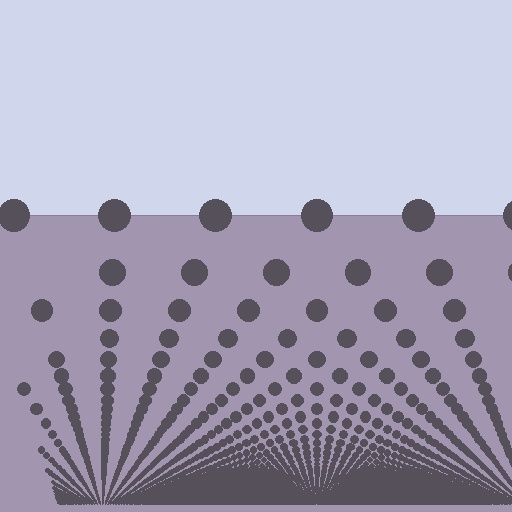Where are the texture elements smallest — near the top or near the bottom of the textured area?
Near the bottom.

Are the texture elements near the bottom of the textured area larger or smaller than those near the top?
Smaller. The gradient is inverted — elements near the bottom are smaller and denser.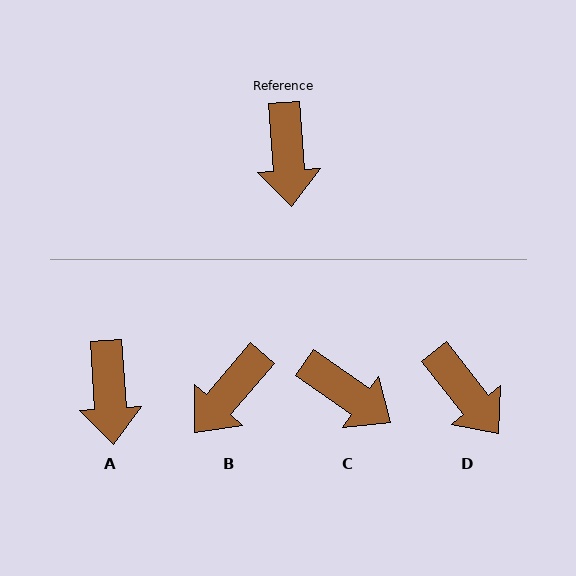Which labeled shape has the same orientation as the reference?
A.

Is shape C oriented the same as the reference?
No, it is off by about 51 degrees.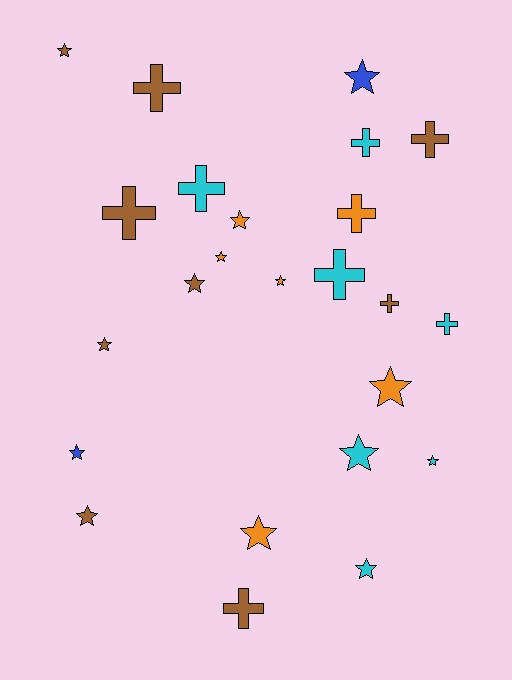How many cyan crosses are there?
There are 4 cyan crosses.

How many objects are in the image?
There are 24 objects.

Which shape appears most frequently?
Star, with 14 objects.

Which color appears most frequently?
Brown, with 9 objects.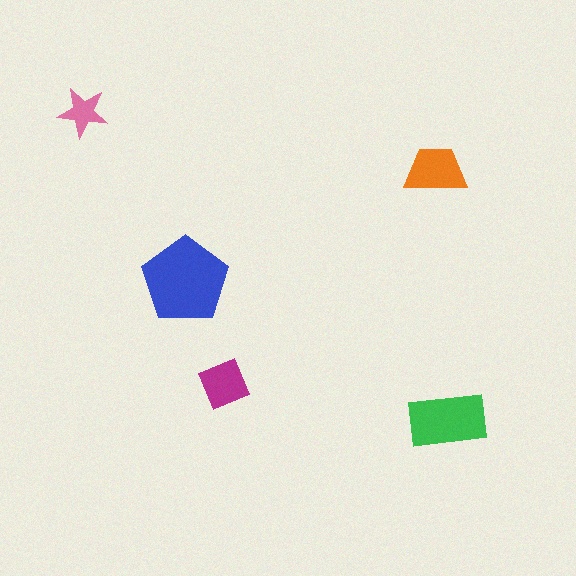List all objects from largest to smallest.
The blue pentagon, the green rectangle, the orange trapezoid, the magenta diamond, the pink star.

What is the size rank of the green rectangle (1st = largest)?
2nd.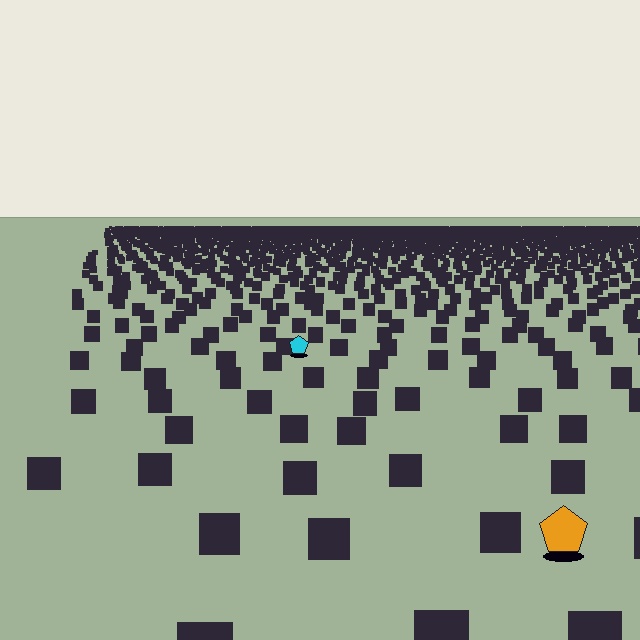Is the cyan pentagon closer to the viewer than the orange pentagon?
No. The orange pentagon is closer — you can tell from the texture gradient: the ground texture is coarser near it.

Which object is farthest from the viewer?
The cyan pentagon is farthest from the viewer. It appears smaller and the ground texture around it is denser.